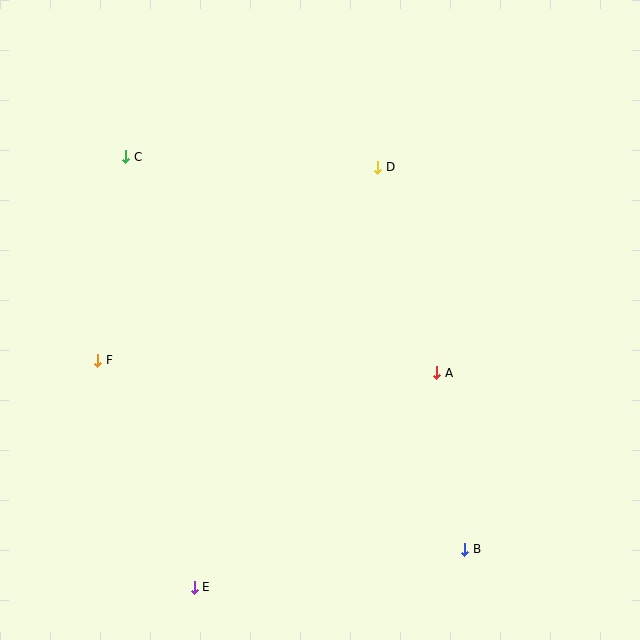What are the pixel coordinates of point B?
Point B is at (465, 549).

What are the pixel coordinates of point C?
Point C is at (126, 157).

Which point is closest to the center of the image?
Point A at (437, 373) is closest to the center.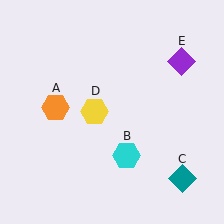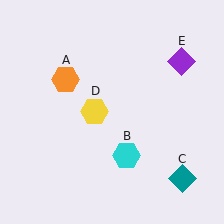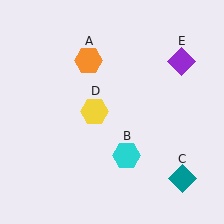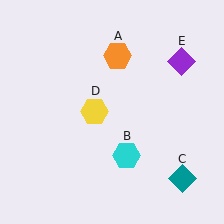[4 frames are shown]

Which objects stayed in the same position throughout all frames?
Cyan hexagon (object B) and teal diamond (object C) and yellow hexagon (object D) and purple diamond (object E) remained stationary.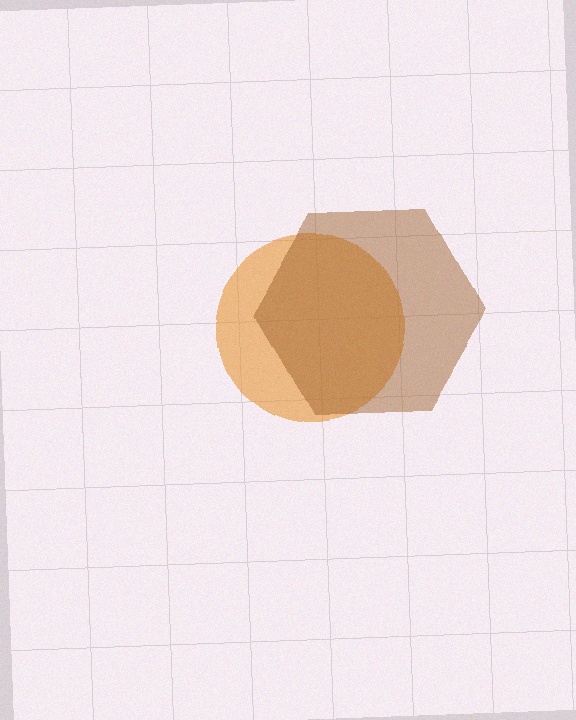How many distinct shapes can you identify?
There are 2 distinct shapes: an orange circle, a brown hexagon.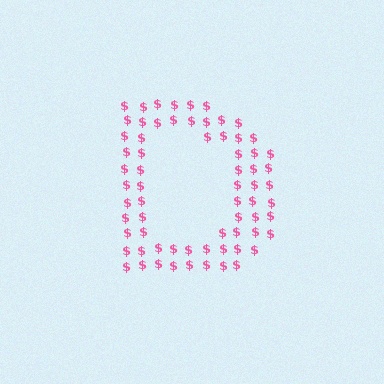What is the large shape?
The large shape is the letter D.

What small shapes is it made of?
It is made of small dollar signs.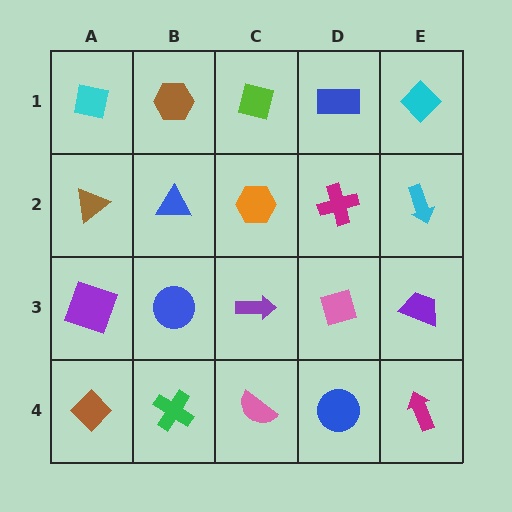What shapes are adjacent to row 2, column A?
A cyan square (row 1, column A), a purple square (row 3, column A), a blue triangle (row 2, column B).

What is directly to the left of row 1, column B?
A cyan square.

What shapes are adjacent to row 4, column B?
A blue circle (row 3, column B), a brown diamond (row 4, column A), a pink semicircle (row 4, column C).